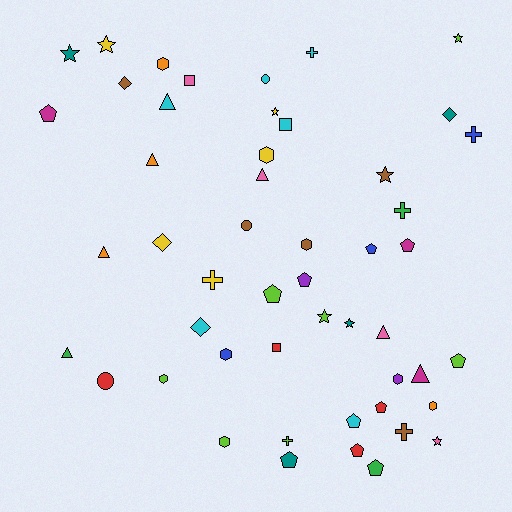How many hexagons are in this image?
There are 8 hexagons.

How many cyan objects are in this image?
There are 6 cyan objects.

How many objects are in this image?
There are 50 objects.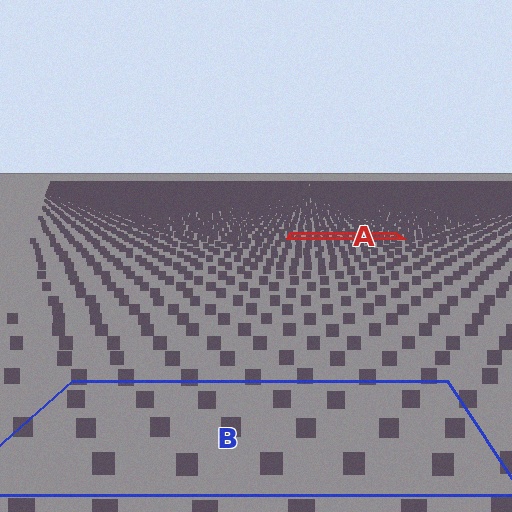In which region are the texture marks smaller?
The texture marks are smaller in region A, because it is farther away.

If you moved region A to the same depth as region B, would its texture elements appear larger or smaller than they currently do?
They would appear larger. At a closer depth, the same texture elements are projected at a bigger on-screen size.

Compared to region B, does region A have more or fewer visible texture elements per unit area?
Region A has more texture elements per unit area — they are packed more densely because it is farther away.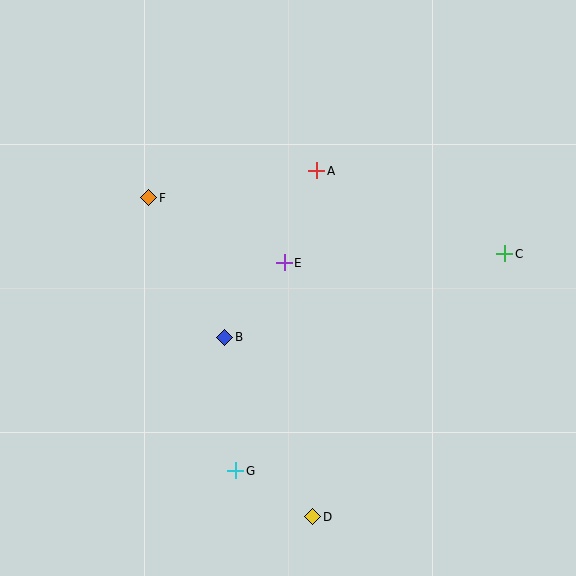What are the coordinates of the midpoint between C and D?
The midpoint between C and D is at (409, 385).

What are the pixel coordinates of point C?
Point C is at (505, 254).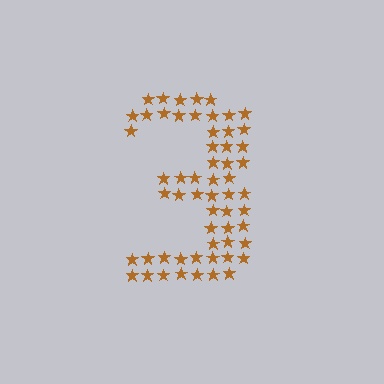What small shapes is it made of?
It is made of small stars.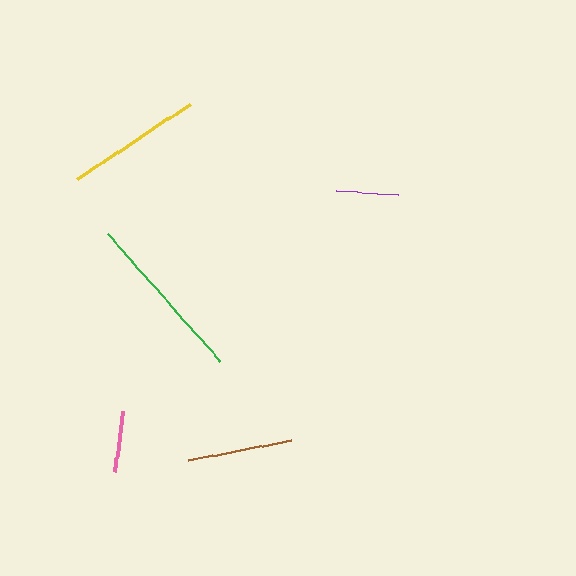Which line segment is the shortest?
The pink line is the shortest at approximately 62 pixels.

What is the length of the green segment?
The green segment is approximately 170 pixels long.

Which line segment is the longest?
The green line is the longest at approximately 170 pixels.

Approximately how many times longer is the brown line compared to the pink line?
The brown line is approximately 1.7 times the length of the pink line.